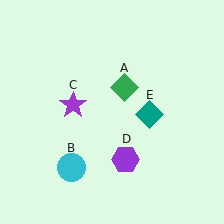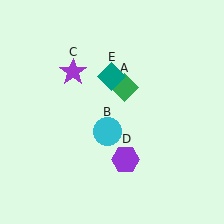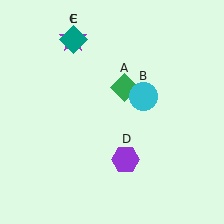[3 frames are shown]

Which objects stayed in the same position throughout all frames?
Green diamond (object A) and purple hexagon (object D) remained stationary.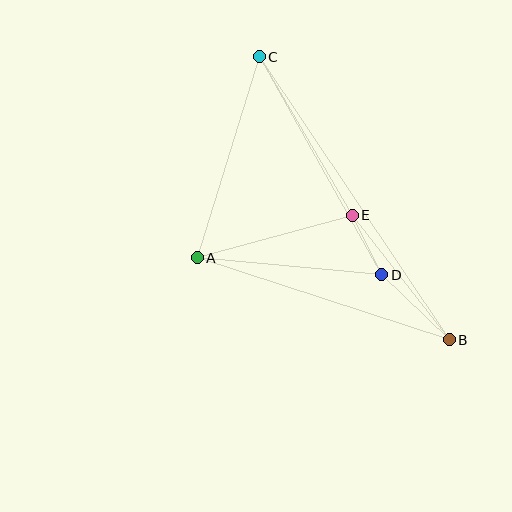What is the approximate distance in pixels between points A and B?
The distance between A and B is approximately 265 pixels.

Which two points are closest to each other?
Points D and E are closest to each other.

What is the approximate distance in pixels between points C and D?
The distance between C and D is approximately 250 pixels.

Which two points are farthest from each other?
Points B and C are farthest from each other.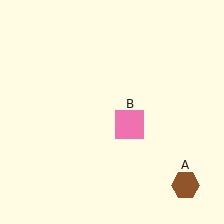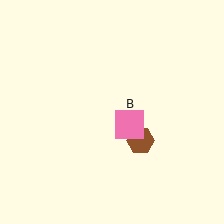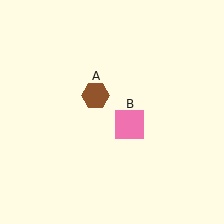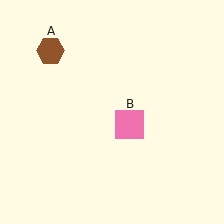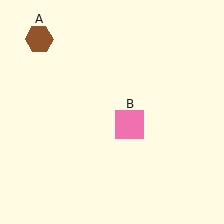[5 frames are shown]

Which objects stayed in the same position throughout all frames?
Pink square (object B) remained stationary.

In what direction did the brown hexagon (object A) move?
The brown hexagon (object A) moved up and to the left.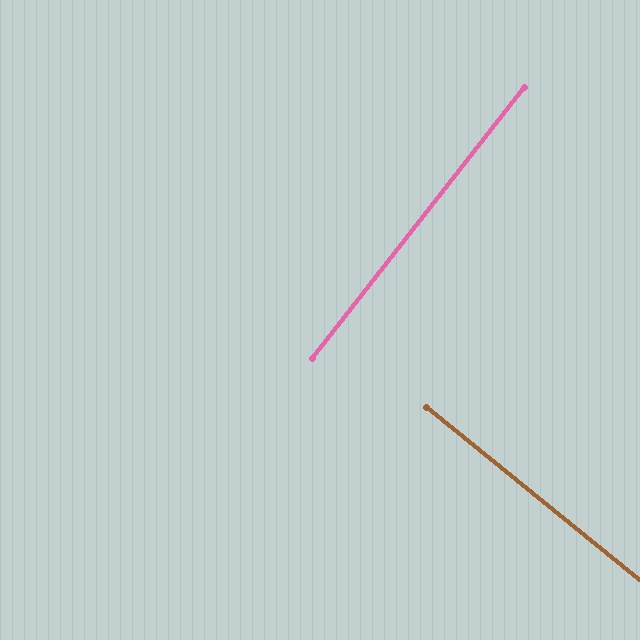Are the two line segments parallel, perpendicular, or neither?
Perpendicular — they meet at approximately 89°.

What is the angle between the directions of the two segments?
Approximately 89 degrees.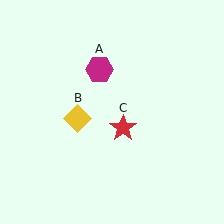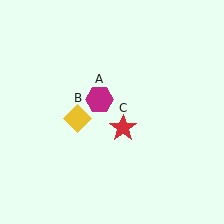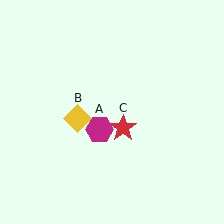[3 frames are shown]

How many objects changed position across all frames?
1 object changed position: magenta hexagon (object A).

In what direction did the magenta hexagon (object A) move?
The magenta hexagon (object A) moved down.